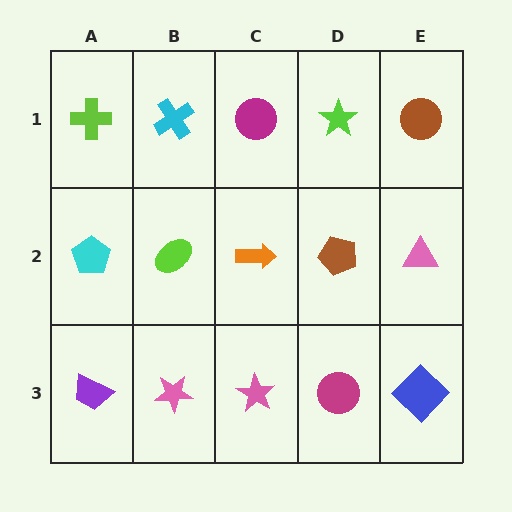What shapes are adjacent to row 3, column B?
A lime ellipse (row 2, column B), a purple trapezoid (row 3, column A), a pink star (row 3, column C).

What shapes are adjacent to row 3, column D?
A brown pentagon (row 2, column D), a pink star (row 3, column C), a blue diamond (row 3, column E).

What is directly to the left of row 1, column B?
A lime cross.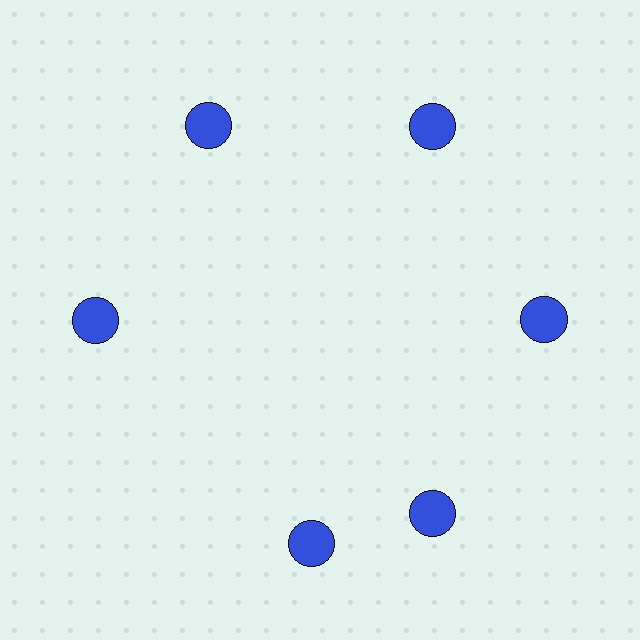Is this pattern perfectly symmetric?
No. The 6 blue circles are arranged in a ring, but one element near the 7 o'clock position is rotated out of alignment along the ring, breaking the 6-fold rotational symmetry.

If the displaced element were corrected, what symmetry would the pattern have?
It would have 6-fold rotational symmetry — the pattern would map onto itself every 60 degrees.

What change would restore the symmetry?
The symmetry would be restored by rotating it back into even spacing with its neighbors so that all 6 circles sit at equal angles and equal distance from the center.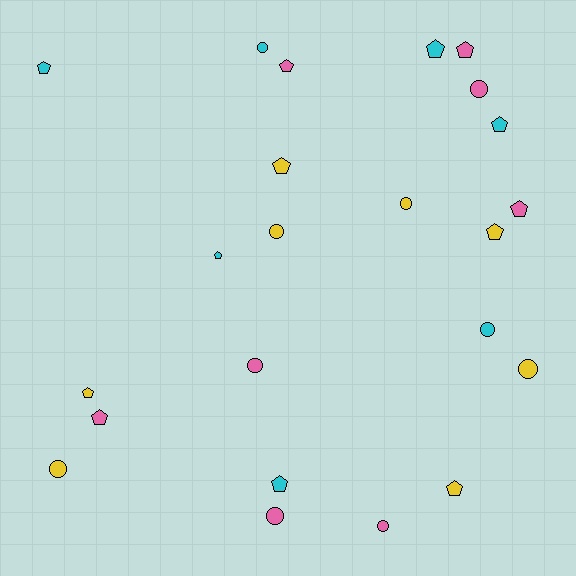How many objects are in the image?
There are 23 objects.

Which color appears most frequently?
Pink, with 8 objects.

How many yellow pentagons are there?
There are 4 yellow pentagons.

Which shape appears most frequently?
Pentagon, with 13 objects.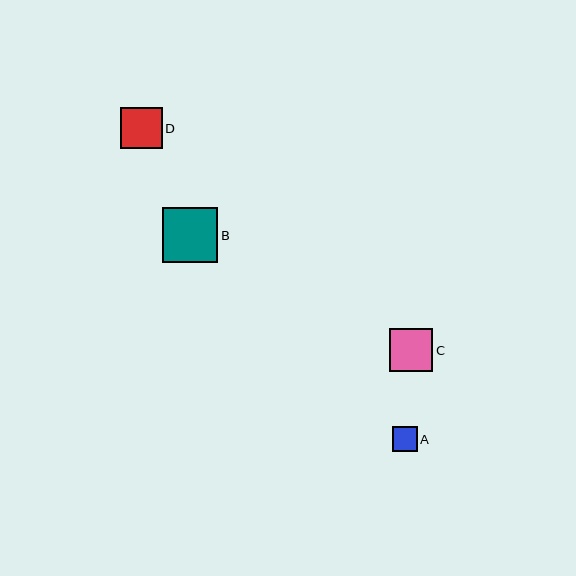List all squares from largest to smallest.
From largest to smallest: B, C, D, A.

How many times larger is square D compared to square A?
Square D is approximately 1.7 times the size of square A.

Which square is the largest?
Square B is the largest with a size of approximately 56 pixels.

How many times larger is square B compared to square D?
Square B is approximately 1.4 times the size of square D.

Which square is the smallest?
Square A is the smallest with a size of approximately 24 pixels.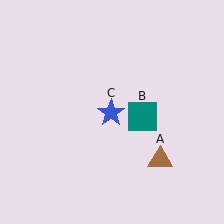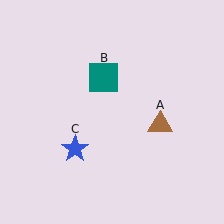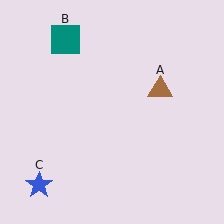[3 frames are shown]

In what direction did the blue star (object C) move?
The blue star (object C) moved down and to the left.